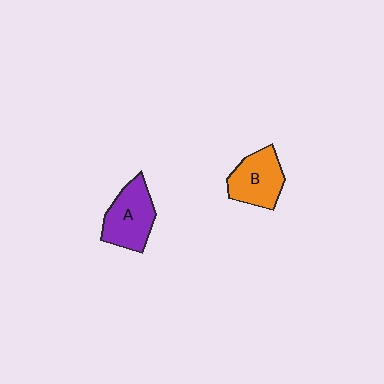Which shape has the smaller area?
Shape B (orange).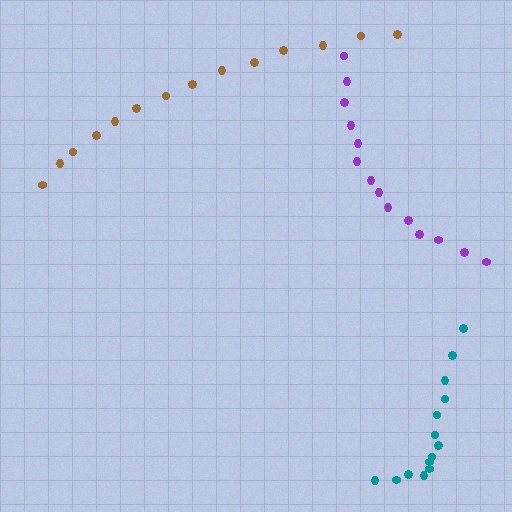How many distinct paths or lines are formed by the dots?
There are 3 distinct paths.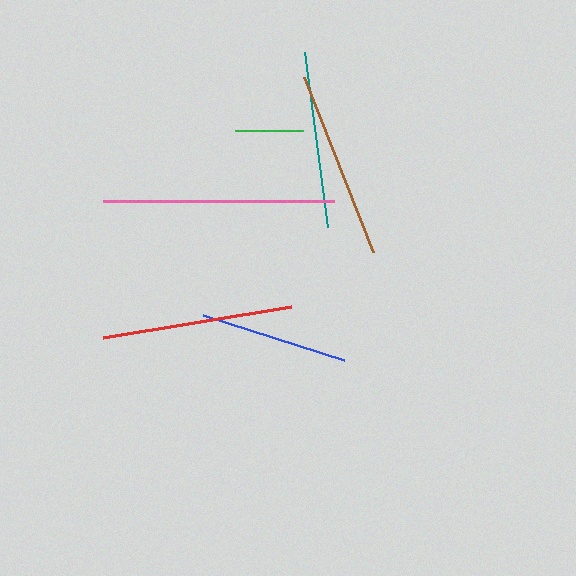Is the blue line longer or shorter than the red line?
The red line is longer than the blue line.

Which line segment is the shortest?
The green line is the shortest at approximately 68 pixels.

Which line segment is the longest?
The pink line is the longest at approximately 231 pixels.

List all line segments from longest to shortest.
From longest to shortest: pink, red, brown, teal, blue, green.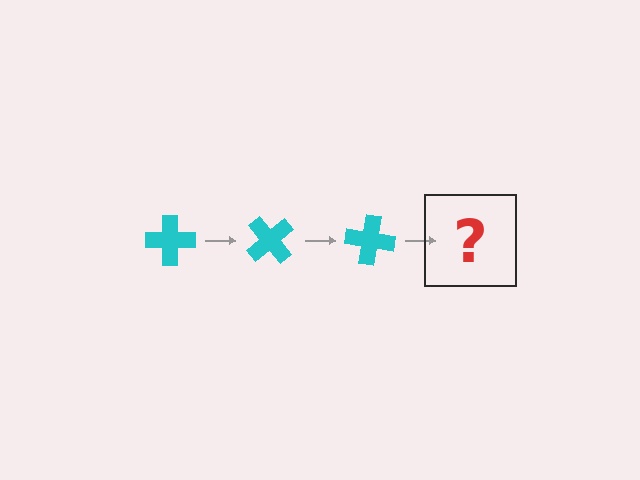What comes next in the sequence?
The next element should be a cyan cross rotated 150 degrees.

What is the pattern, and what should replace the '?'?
The pattern is that the cross rotates 50 degrees each step. The '?' should be a cyan cross rotated 150 degrees.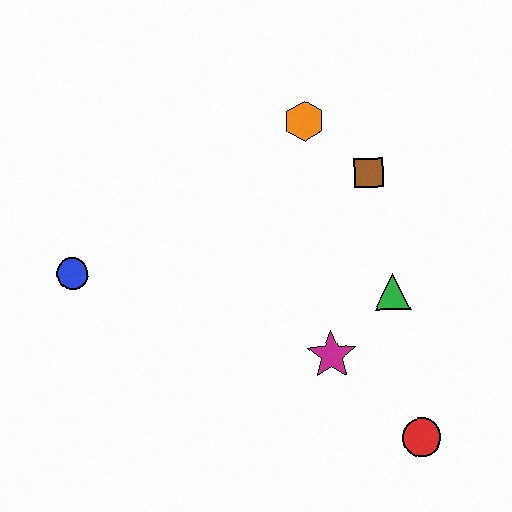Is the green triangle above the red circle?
Yes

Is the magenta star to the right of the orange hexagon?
Yes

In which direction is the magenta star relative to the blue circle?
The magenta star is to the right of the blue circle.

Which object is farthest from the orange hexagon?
The red circle is farthest from the orange hexagon.